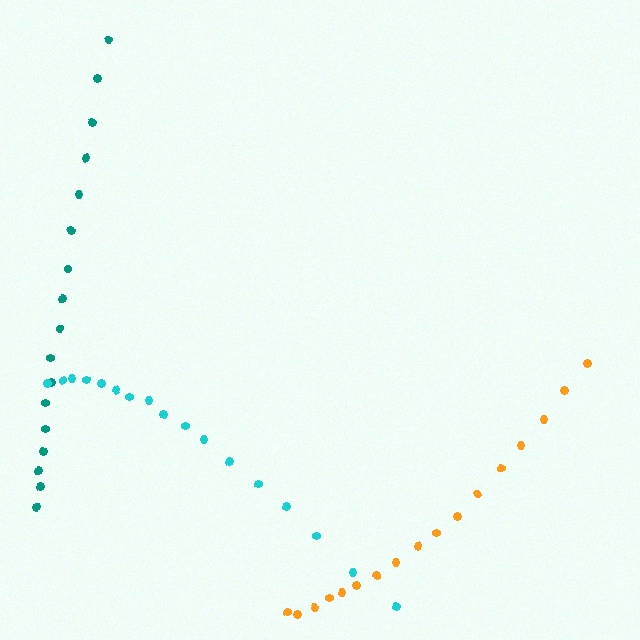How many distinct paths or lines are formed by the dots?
There are 3 distinct paths.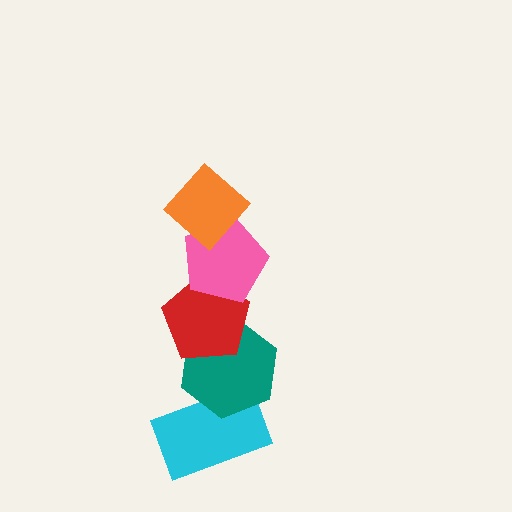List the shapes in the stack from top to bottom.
From top to bottom: the orange diamond, the pink pentagon, the red pentagon, the teal hexagon, the cyan rectangle.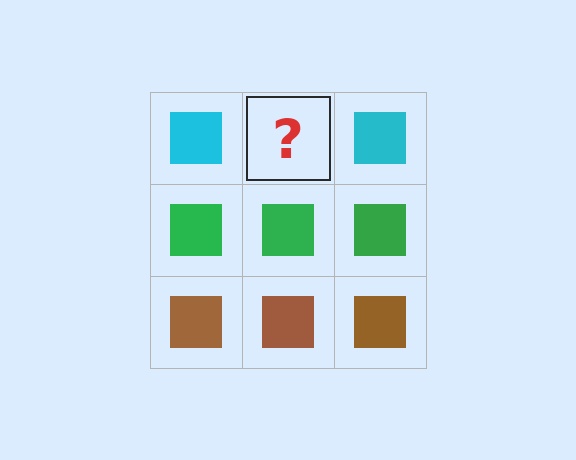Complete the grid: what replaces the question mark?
The question mark should be replaced with a cyan square.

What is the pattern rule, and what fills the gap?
The rule is that each row has a consistent color. The gap should be filled with a cyan square.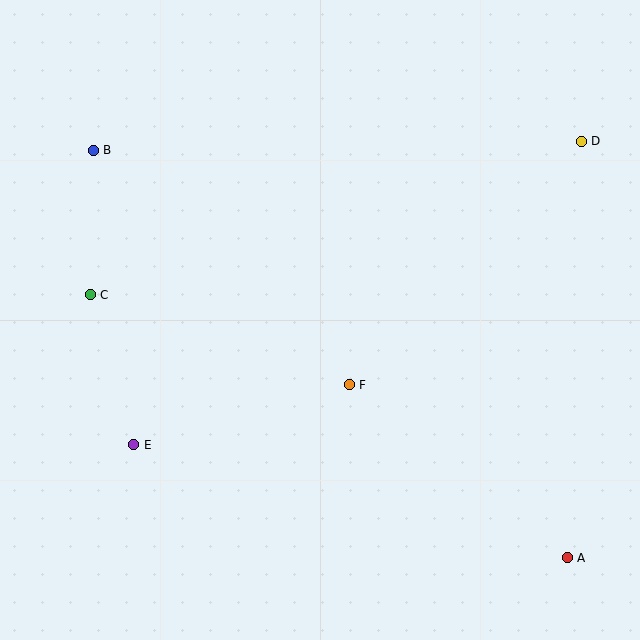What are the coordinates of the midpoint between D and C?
The midpoint between D and C is at (336, 218).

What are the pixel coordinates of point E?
Point E is at (134, 445).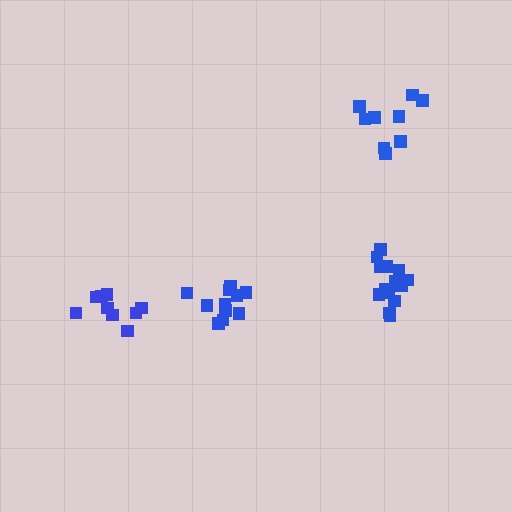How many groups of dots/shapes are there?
There are 4 groups.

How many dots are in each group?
Group 1: 13 dots, Group 2: 9 dots, Group 3: 9 dots, Group 4: 14 dots (45 total).